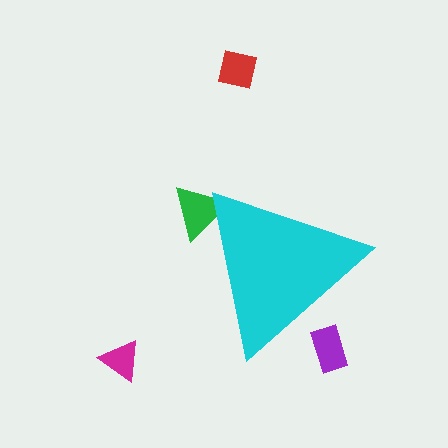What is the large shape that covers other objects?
A cyan triangle.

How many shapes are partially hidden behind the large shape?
2 shapes are partially hidden.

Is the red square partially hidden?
No, the red square is fully visible.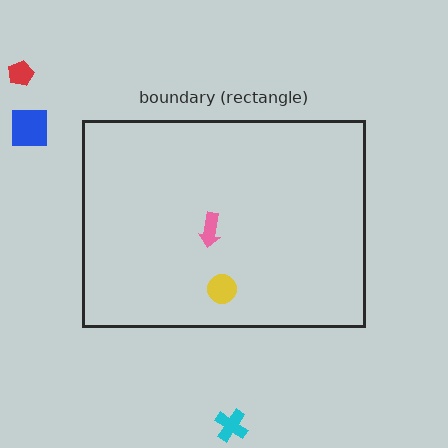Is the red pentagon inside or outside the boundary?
Outside.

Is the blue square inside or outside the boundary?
Outside.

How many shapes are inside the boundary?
2 inside, 3 outside.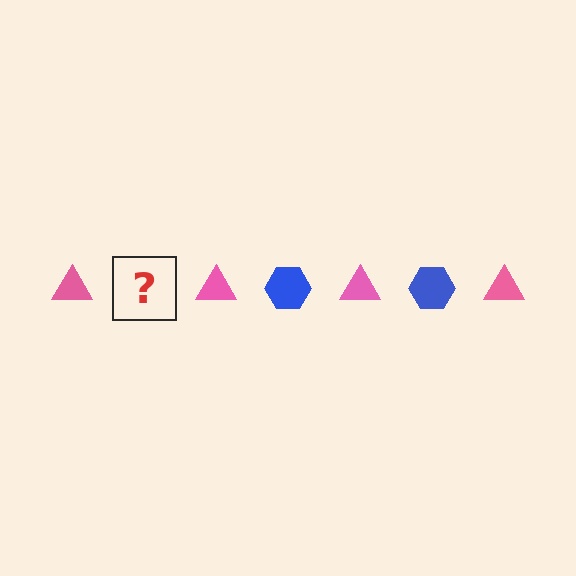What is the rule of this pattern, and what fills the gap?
The rule is that the pattern alternates between pink triangle and blue hexagon. The gap should be filled with a blue hexagon.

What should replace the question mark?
The question mark should be replaced with a blue hexagon.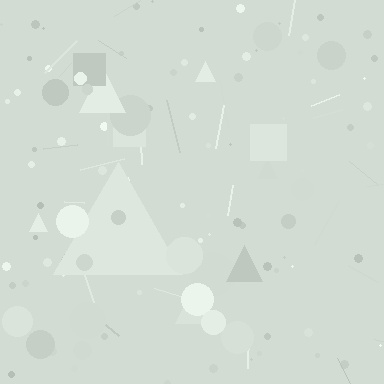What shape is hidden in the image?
A triangle is hidden in the image.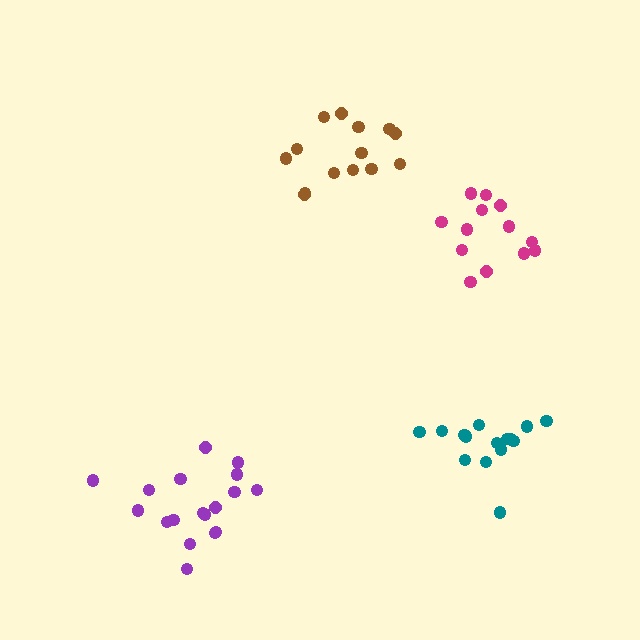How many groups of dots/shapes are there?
There are 4 groups.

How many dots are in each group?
Group 1: 18 dots, Group 2: 13 dots, Group 3: 15 dots, Group 4: 14 dots (60 total).